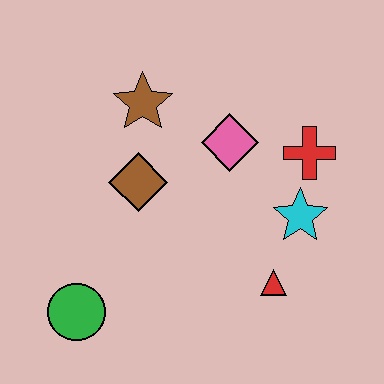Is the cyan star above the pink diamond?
No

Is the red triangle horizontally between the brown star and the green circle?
No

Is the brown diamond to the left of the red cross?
Yes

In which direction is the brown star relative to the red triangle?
The brown star is above the red triangle.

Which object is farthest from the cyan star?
The green circle is farthest from the cyan star.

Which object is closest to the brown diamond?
The brown star is closest to the brown diamond.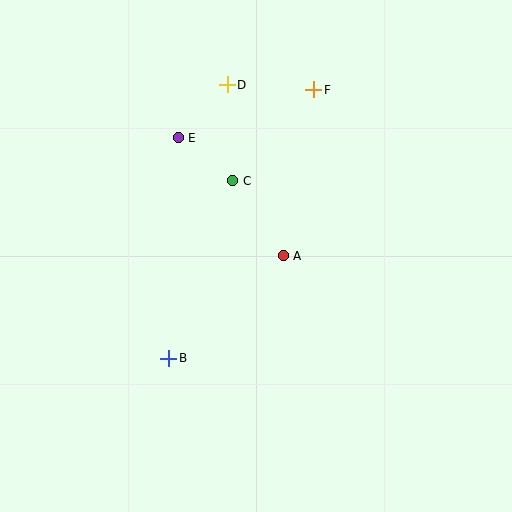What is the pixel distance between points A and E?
The distance between A and E is 158 pixels.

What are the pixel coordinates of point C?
Point C is at (233, 181).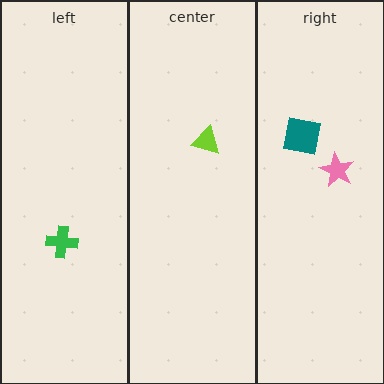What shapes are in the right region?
The pink star, the teal square.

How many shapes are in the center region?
1.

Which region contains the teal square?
The right region.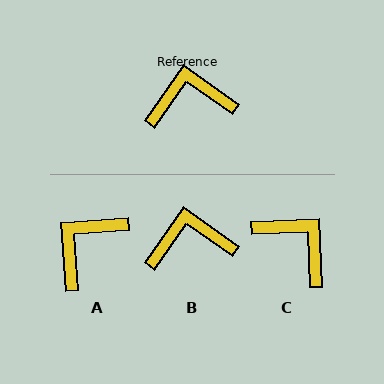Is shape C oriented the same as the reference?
No, it is off by about 52 degrees.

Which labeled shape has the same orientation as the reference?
B.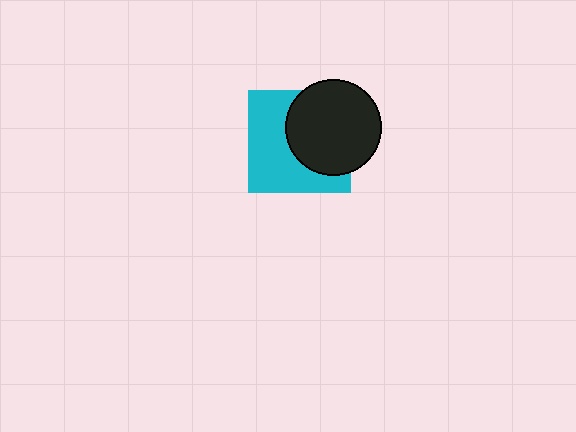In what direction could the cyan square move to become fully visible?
The cyan square could move left. That would shift it out from behind the black circle entirely.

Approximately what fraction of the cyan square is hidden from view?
Roughly 46% of the cyan square is hidden behind the black circle.